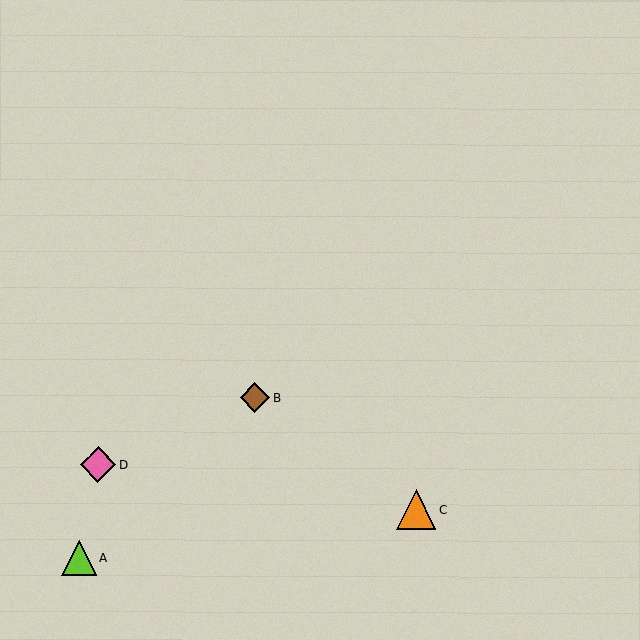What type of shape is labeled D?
Shape D is a pink diamond.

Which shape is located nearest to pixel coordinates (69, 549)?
The lime triangle (labeled A) at (79, 558) is nearest to that location.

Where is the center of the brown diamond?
The center of the brown diamond is at (255, 398).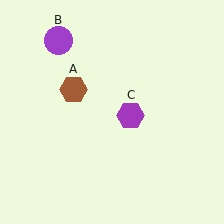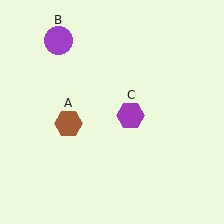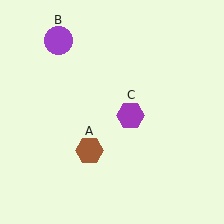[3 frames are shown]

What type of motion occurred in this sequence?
The brown hexagon (object A) rotated counterclockwise around the center of the scene.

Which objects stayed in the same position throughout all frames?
Purple circle (object B) and purple hexagon (object C) remained stationary.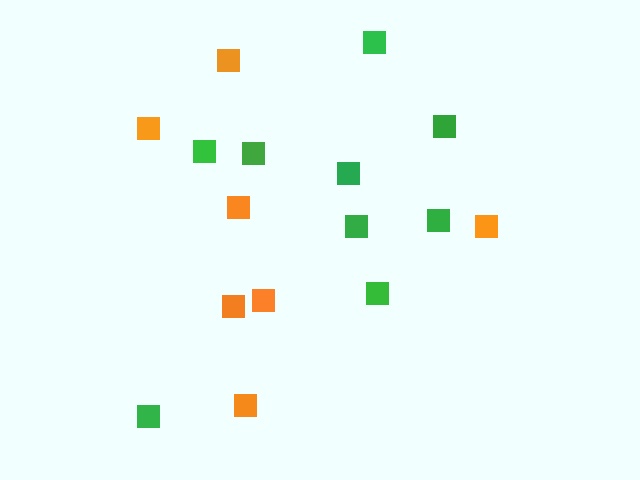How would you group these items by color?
There are 2 groups: one group of green squares (9) and one group of orange squares (7).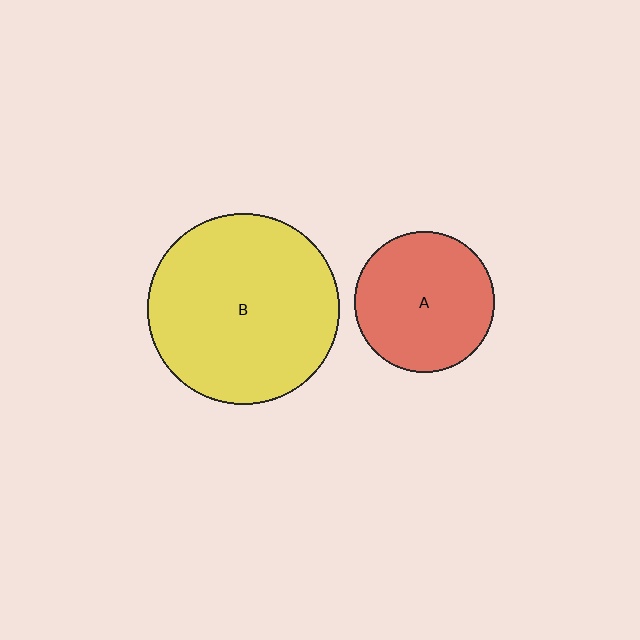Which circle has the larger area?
Circle B (yellow).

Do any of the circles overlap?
No, none of the circles overlap.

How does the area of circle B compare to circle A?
Approximately 1.9 times.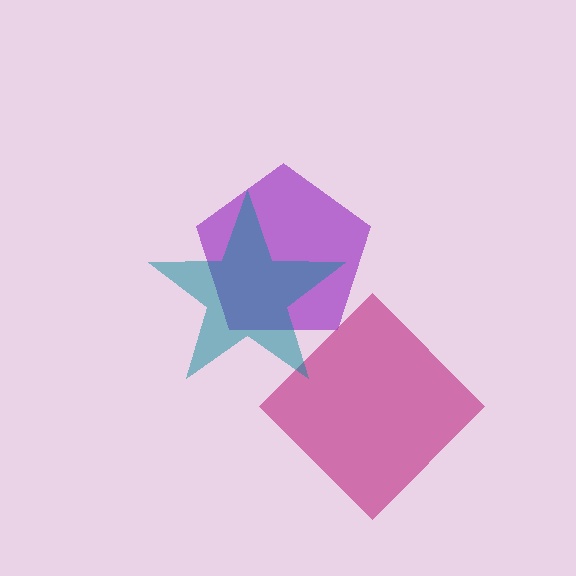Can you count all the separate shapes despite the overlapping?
Yes, there are 3 separate shapes.